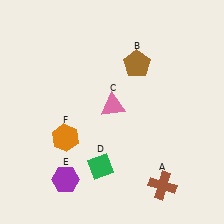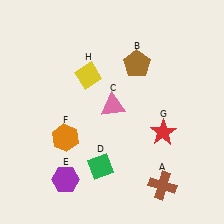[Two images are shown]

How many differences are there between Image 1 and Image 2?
There are 2 differences between the two images.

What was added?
A red star (G), a yellow diamond (H) were added in Image 2.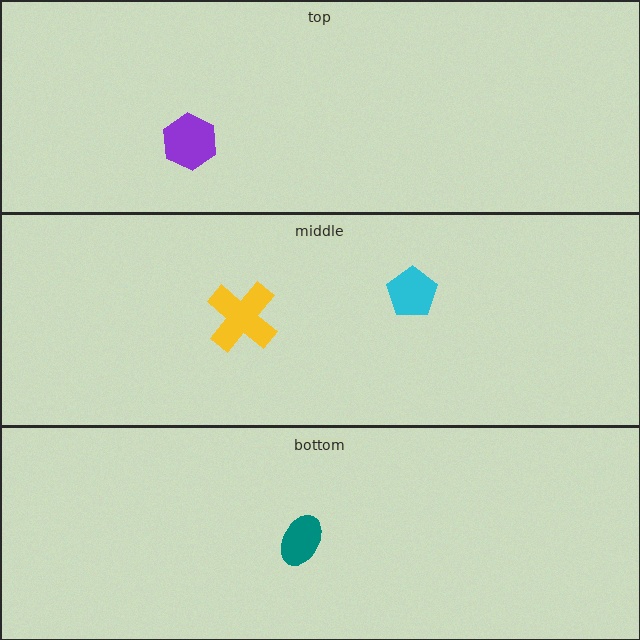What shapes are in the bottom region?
The teal ellipse.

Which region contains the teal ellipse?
The bottom region.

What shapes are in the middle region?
The cyan pentagon, the yellow cross.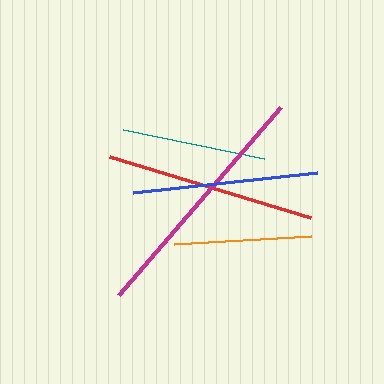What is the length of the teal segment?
The teal segment is approximately 144 pixels long.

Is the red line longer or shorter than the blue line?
The red line is longer than the blue line.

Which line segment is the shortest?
The orange line is the shortest at approximately 138 pixels.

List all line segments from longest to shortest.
From longest to shortest: magenta, red, blue, teal, orange.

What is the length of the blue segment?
The blue segment is approximately 185 pixels long.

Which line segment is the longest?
The magenta line is the longest at approximately 249 pixels.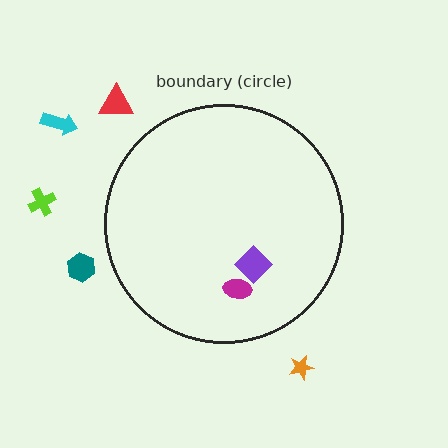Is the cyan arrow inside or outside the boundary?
Outside.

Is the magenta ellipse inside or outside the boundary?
Inside.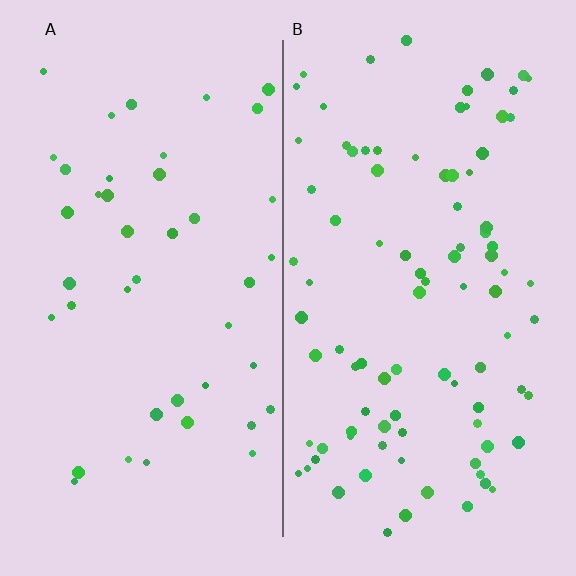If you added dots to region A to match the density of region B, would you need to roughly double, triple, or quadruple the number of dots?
Approximately double.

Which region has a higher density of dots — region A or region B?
B (the right).